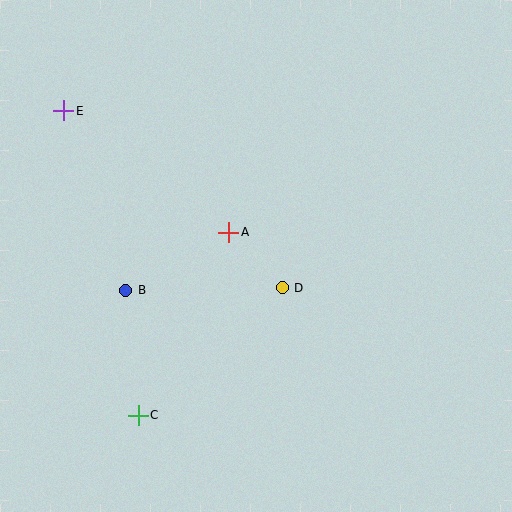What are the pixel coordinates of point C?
Point C is at (138, 415).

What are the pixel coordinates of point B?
Point B is at (126, 290).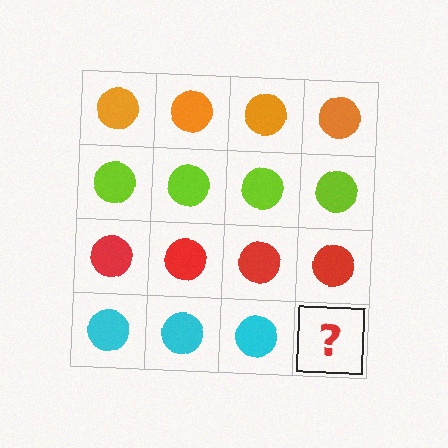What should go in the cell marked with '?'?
The missing cell should contain a cyan circle.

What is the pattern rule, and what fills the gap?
The rule is that each row has a consistent color. The gap should be filled with a cyan circle.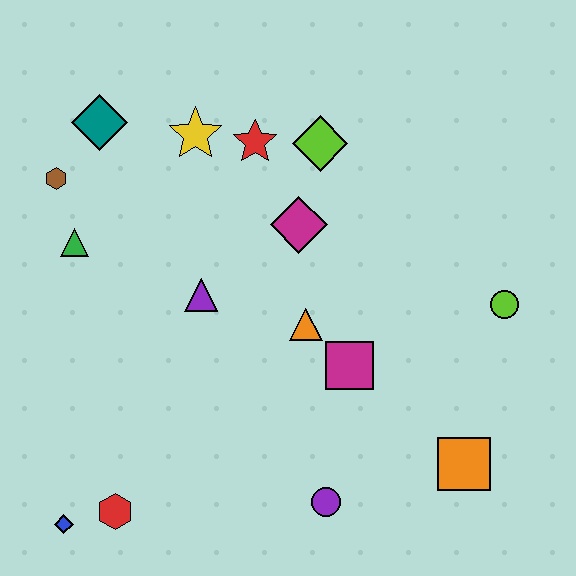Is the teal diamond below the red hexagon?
No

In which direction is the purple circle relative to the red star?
The purple circle is below the red star.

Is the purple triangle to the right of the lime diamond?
No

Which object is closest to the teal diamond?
The brown hexagon is closest to the teal diamond.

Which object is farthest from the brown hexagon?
The orange square is farthest from the brown hexagon.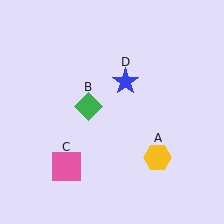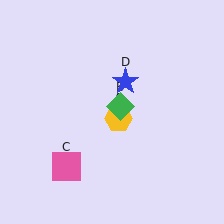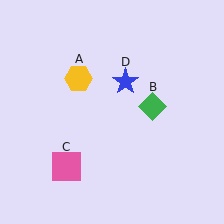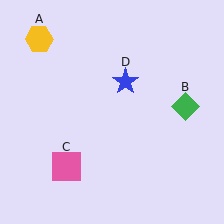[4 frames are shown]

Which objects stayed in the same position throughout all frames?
Pink square (object C) and blue star (object D) remained stationary.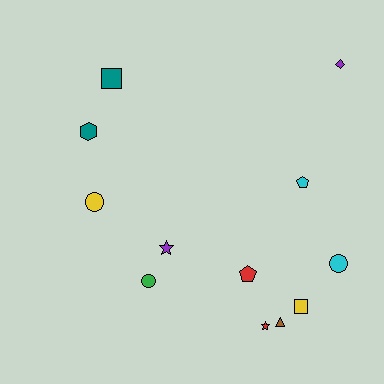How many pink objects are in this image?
There are no pink objects.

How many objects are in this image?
There are 12 objects.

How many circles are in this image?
There are 3 circles.